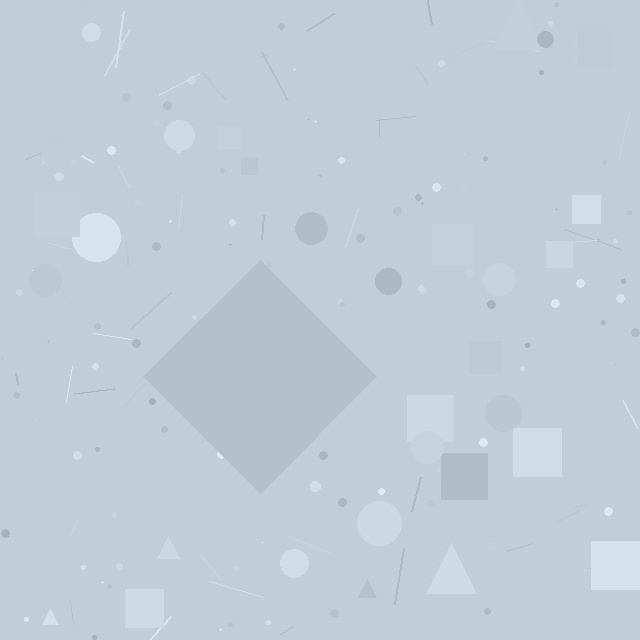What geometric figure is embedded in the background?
A diamond is embedded in the background.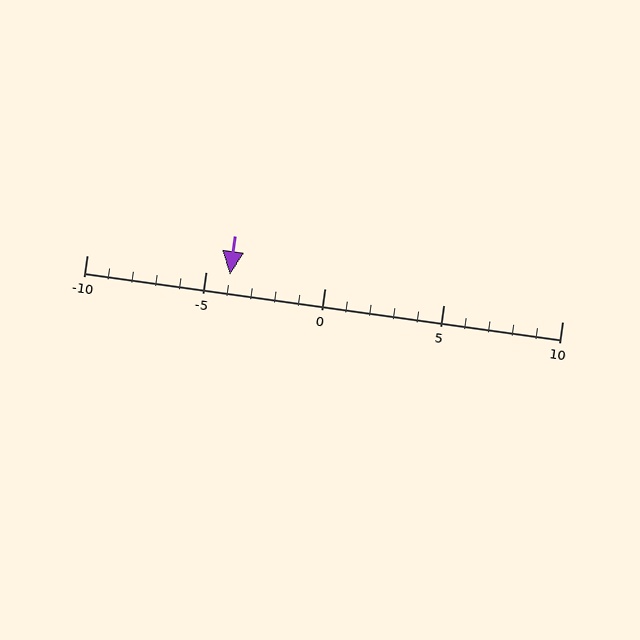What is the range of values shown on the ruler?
The ruler shows values from -10 to 10.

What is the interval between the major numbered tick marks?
The major tick marks are spaced 5 units apart.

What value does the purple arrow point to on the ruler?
The purple arrow points to approximately -4.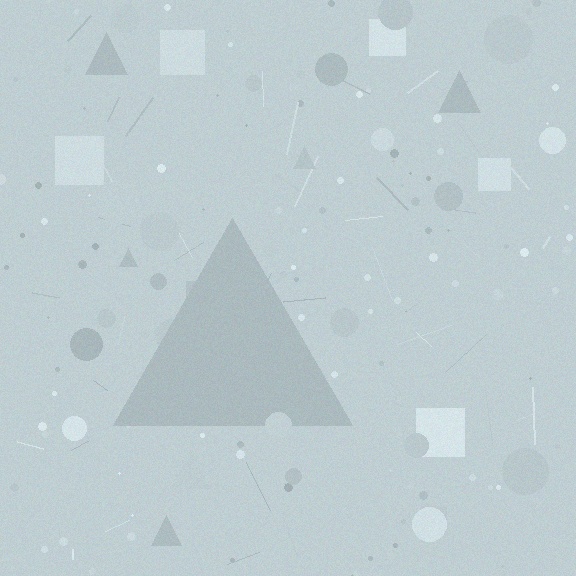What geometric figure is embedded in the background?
A triangle is embedded in the background.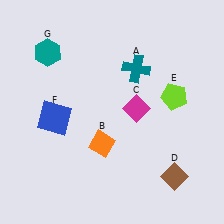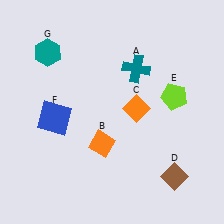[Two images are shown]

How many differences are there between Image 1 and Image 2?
There is 1 difference between the two images.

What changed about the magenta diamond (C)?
In Image 1, C is magenta. In Image 2, it changed to orange.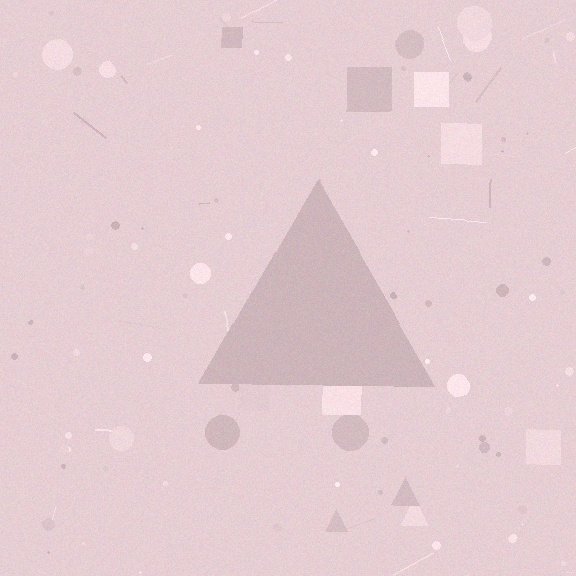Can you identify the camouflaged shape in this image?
The camouflaged shape is a triangle.